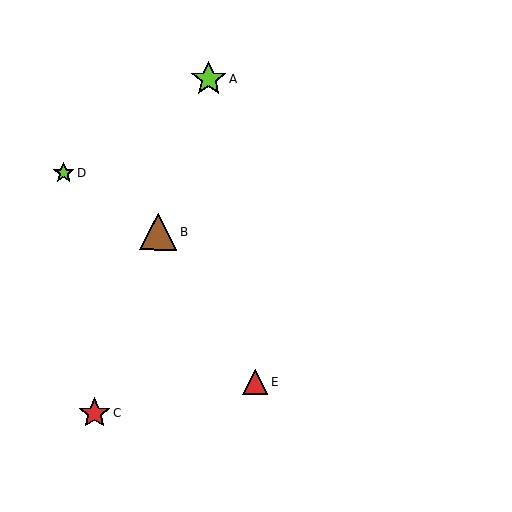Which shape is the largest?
The brown triangle (labeled B) is the largest.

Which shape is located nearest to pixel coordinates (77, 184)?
The lime star (labeled D) at (64, 173) is nearest to that location.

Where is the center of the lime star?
The center of the lime star is at (64, 173).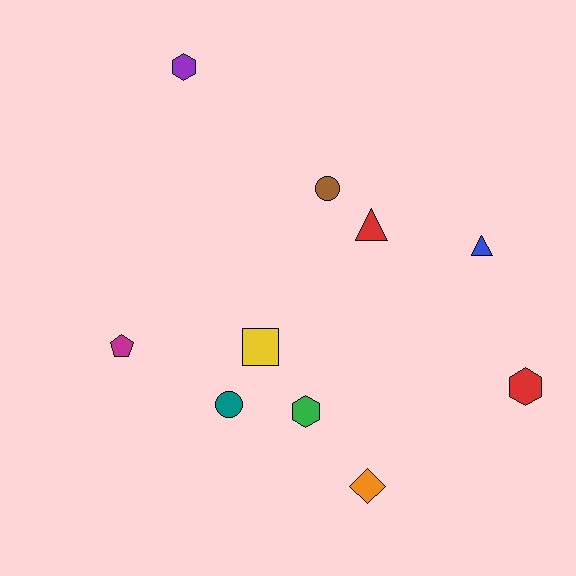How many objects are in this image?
There are 10 objects.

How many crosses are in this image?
There are no crosses.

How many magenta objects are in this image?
There is 1 magenta object.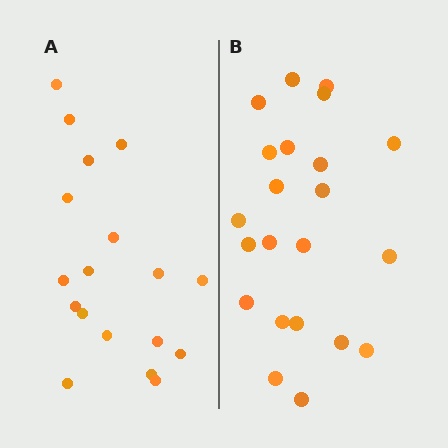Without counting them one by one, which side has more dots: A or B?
Region B (the right region) has more dots.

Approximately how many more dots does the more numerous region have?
Region B has about 4 more dots than region A.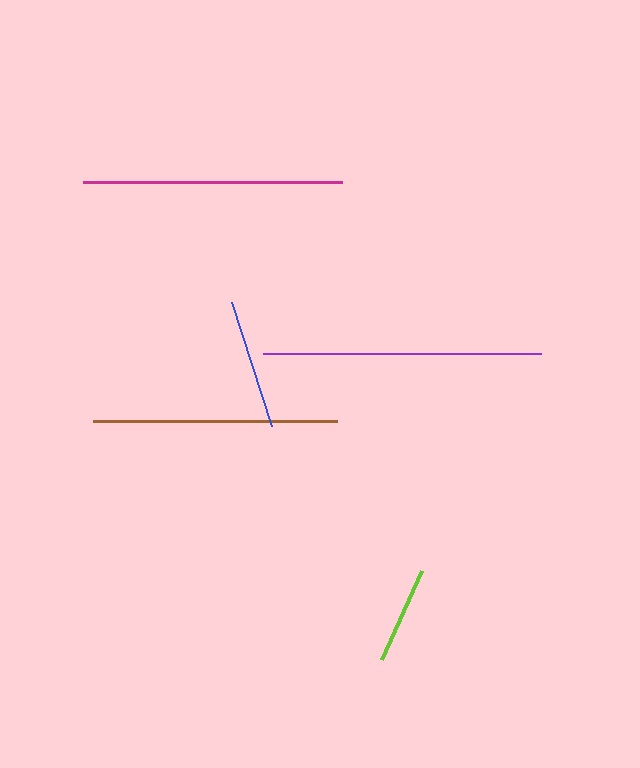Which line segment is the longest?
The purple line is the longest at approximately 278 pixels.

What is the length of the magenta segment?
The magenta segment is approximately 259 pixels long.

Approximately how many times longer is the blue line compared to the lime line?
The blue line is approximately 1.3 times the length of the lime line.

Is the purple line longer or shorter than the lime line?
The purple line is longer than the lime line.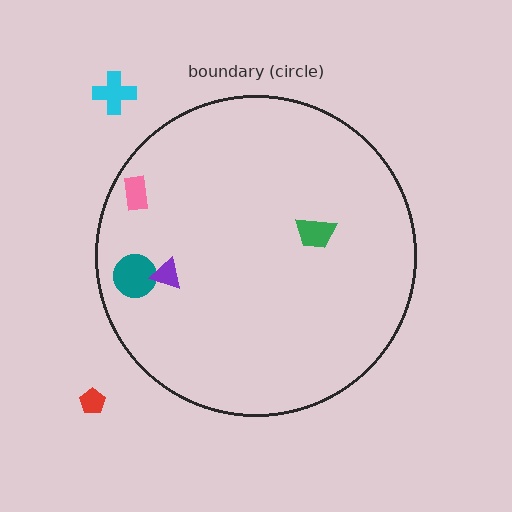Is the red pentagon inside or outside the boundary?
Outside.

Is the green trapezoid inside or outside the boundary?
Inside.